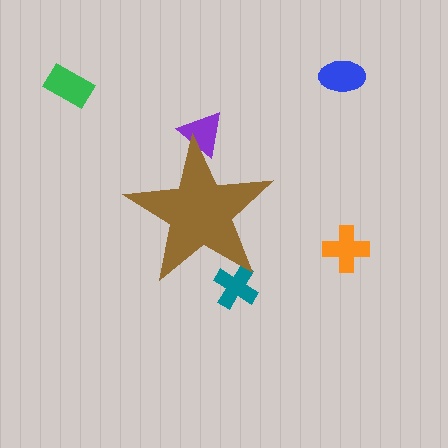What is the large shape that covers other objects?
A brown star.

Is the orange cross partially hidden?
No, the orange cross is fully visible.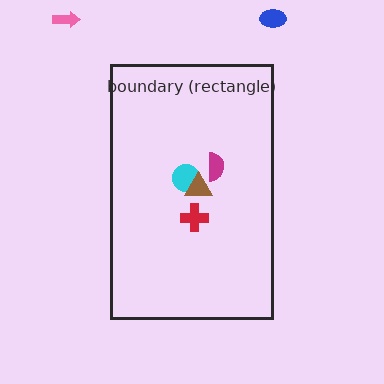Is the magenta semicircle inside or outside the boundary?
Inside.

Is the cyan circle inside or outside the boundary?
Inside.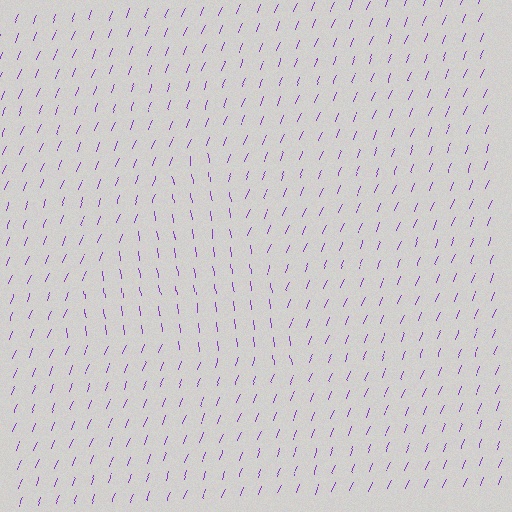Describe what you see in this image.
The image is filled with small purple line segments. A triangle region in the image has lines oriented differently from the surrounding lines, creating a visible texture boundary.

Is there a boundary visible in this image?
Yes, there is a texture boundary formed by a change in line orientation.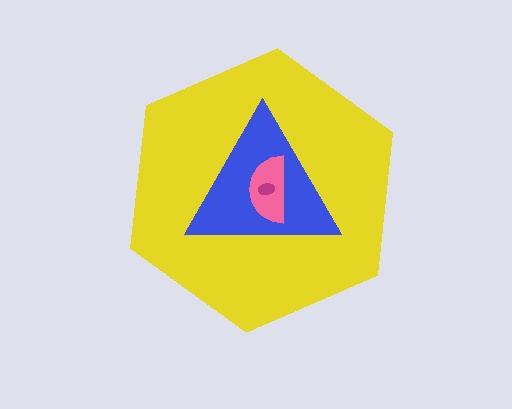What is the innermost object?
The magenta ellipse.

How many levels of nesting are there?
4.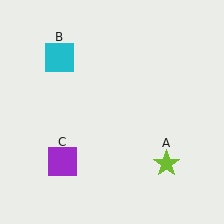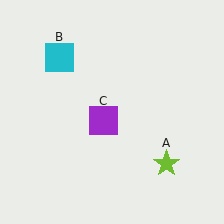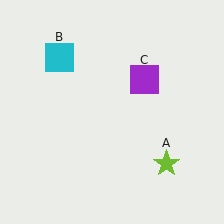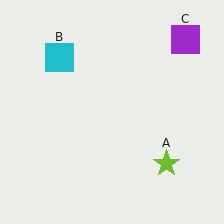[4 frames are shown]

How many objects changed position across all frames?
1 object changed position: purple square (object C).